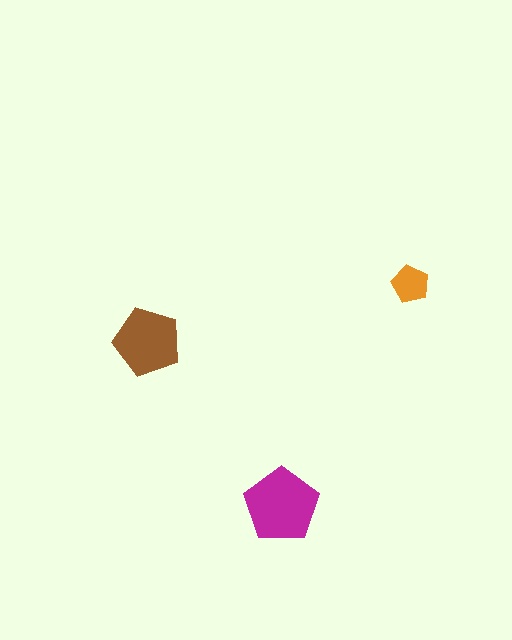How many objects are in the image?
There are 3 objects in the image.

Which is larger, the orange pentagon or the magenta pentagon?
The magenta one.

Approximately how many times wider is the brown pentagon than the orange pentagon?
About 2 times wider.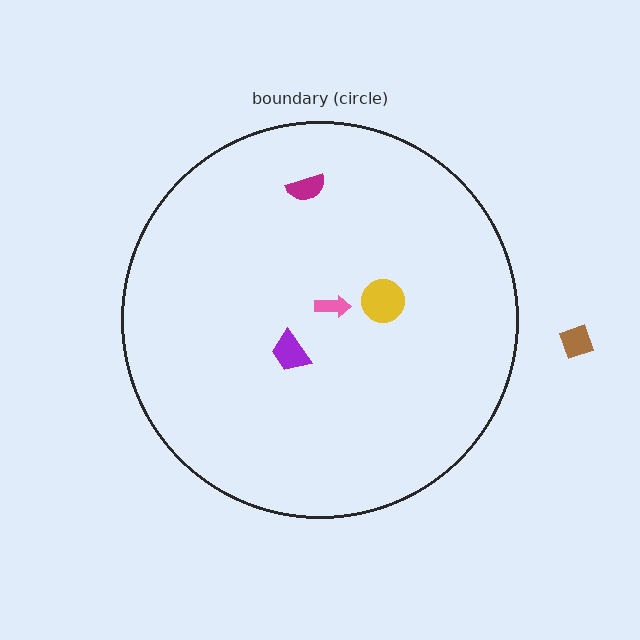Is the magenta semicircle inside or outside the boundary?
Inside.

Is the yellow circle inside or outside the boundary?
Inside.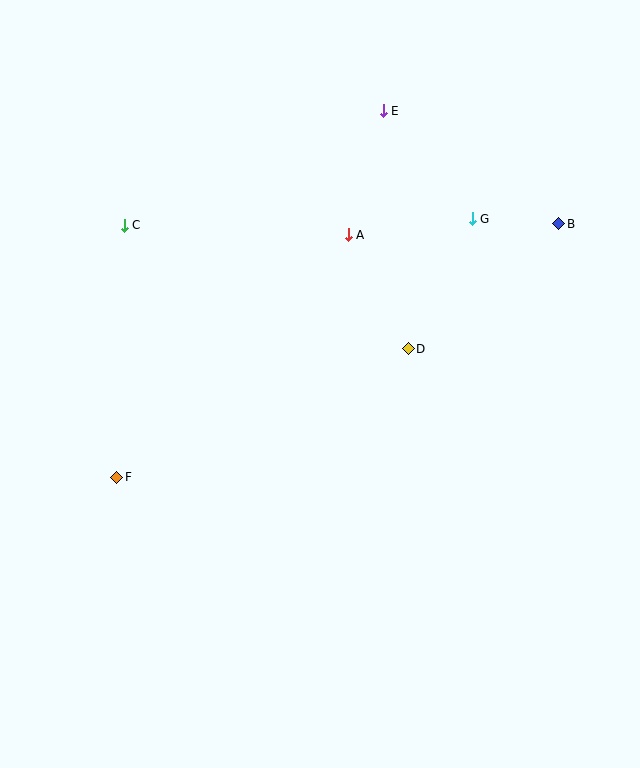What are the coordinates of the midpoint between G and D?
The midpoint between G and D is at (440, 284).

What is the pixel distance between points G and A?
The distance between G and A is 125 pixels.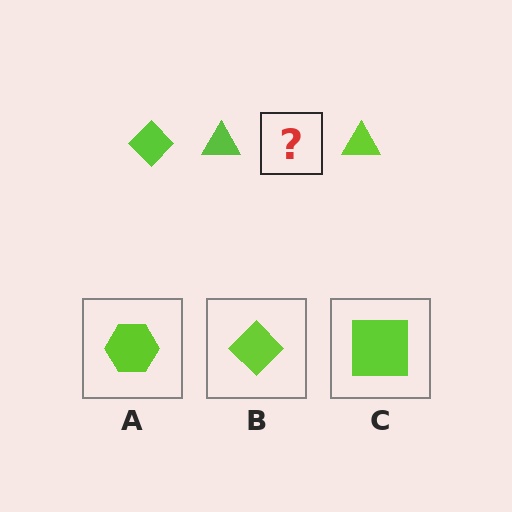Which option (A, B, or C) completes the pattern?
B.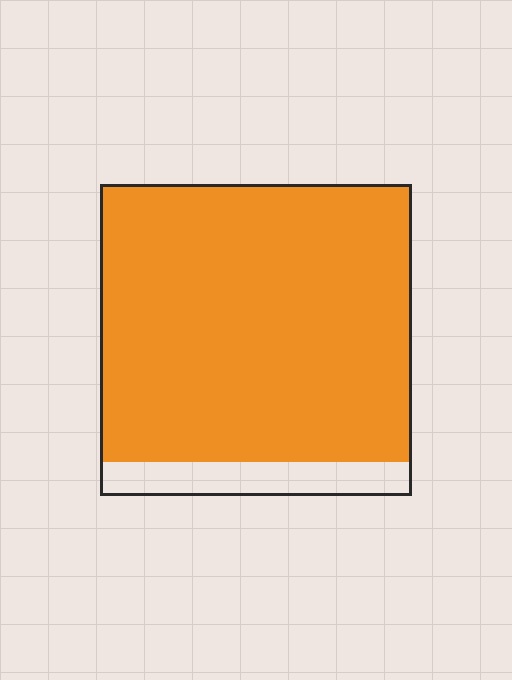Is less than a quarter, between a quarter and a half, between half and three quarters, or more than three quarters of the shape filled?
More than three quarters.